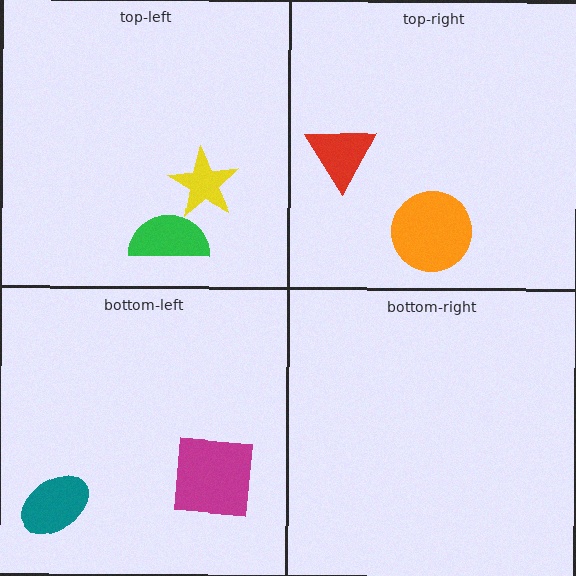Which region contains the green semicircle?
The top-left region.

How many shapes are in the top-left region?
2.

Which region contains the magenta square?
The bottom-left region.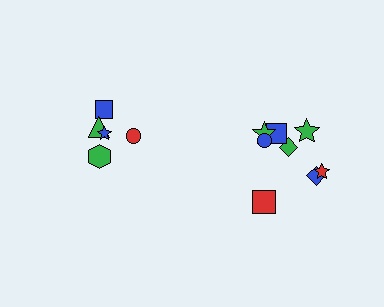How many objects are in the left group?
There are 5 objects.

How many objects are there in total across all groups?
There are 13 objects.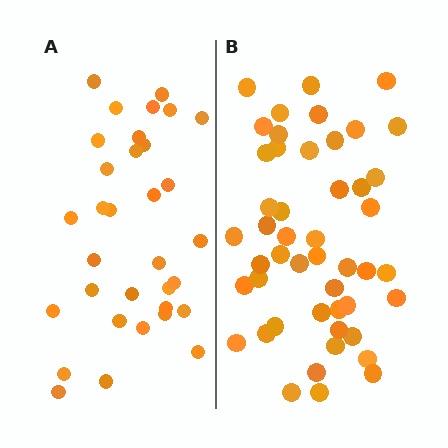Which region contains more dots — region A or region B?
Region B (the right region) has more dots.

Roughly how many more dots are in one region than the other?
Region B has approximately 15 more dots than region A.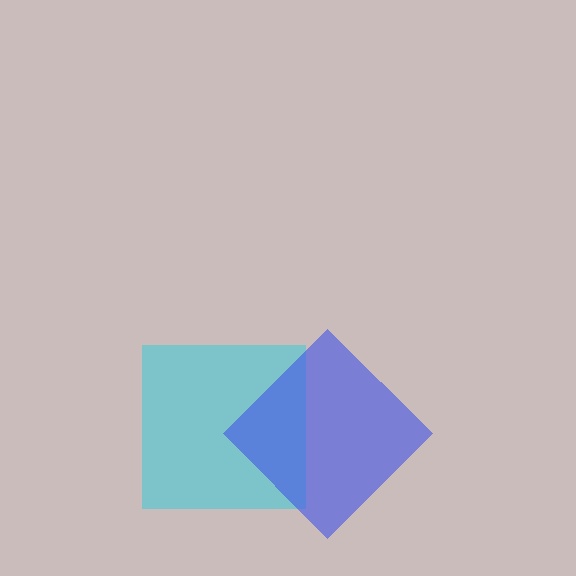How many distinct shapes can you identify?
There are 2 distinct shapes: a cyan square, a blue diamond.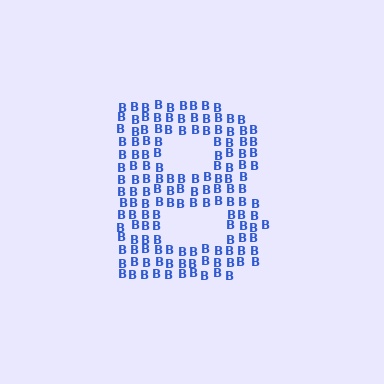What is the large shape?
The large shape is the letter B.